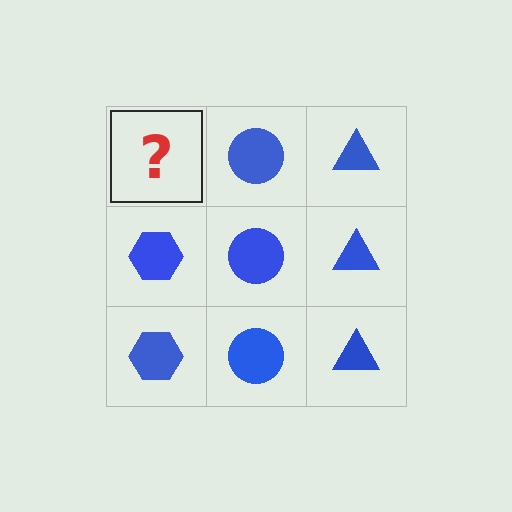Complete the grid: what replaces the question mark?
The question mark should be replaced with a blue hexagon.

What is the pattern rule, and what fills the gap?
The rule is that each column has a consistent shape. The gap should be filled with a blue hexagon.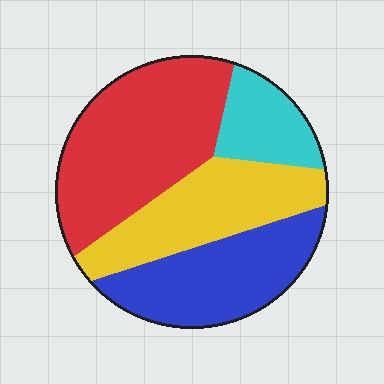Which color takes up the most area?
Red, at roughly 35%.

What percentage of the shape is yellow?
Yellow covers about 25% of the shape.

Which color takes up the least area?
Cyan, at roughly 15%.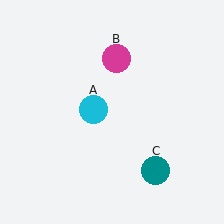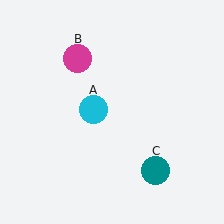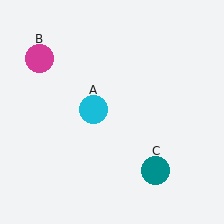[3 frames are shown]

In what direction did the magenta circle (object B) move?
The magenta circle (object B) moved left.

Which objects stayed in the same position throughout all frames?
Cyan circle (object A) and teal circle (object C) remained stationary.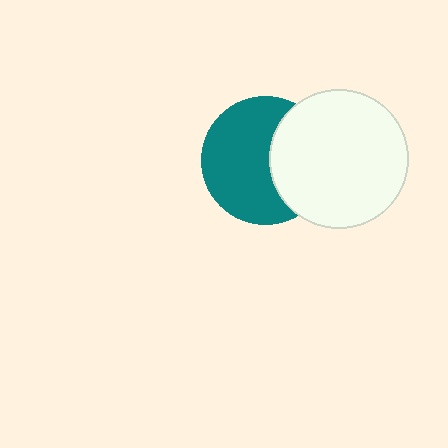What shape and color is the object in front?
The object in front is a white circle.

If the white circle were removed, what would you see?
You would see the complete teal circle.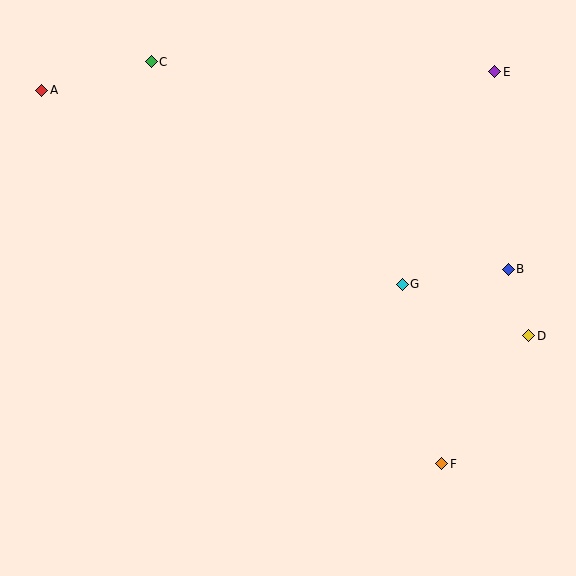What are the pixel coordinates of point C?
Point C is at (151, 62).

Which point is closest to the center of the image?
Point G at (402, 284) is closest to the center.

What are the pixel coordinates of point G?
Point G is at (402, 284).